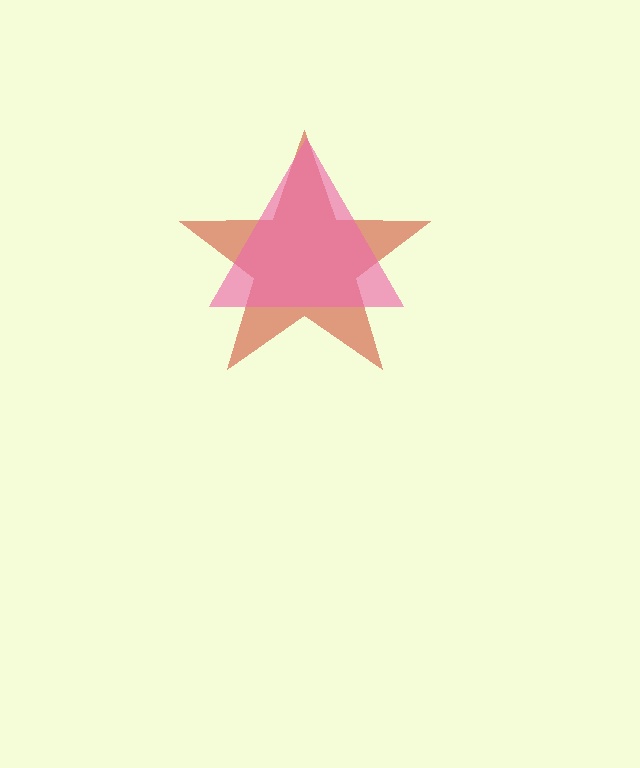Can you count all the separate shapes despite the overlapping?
Yes, there are 2 separate shapes.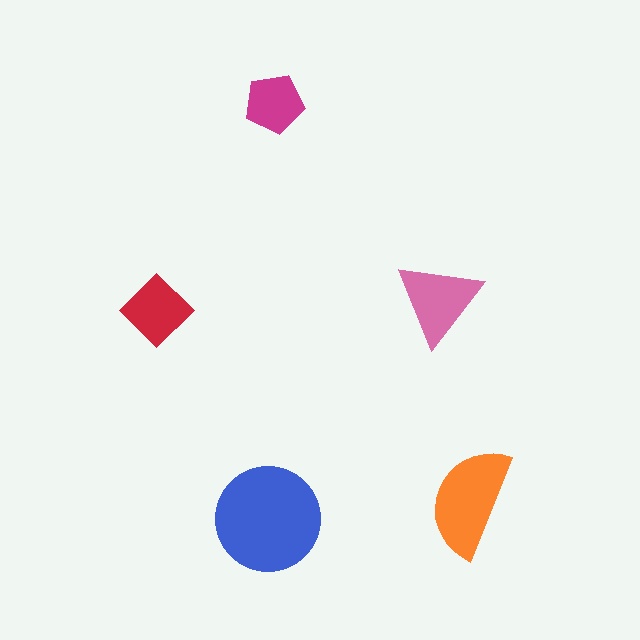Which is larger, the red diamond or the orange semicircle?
The orange semicircle.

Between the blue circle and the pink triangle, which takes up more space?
The blue circle.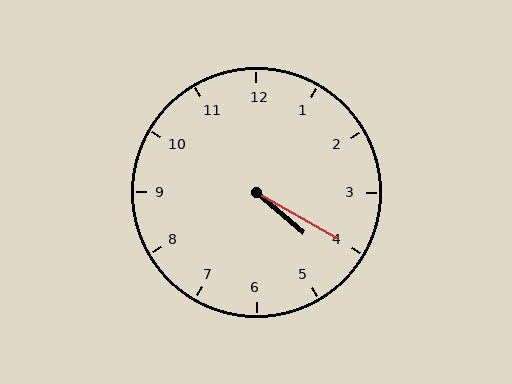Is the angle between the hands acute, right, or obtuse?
It is acute.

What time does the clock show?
4:20.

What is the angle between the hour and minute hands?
Approximately 10 degrees.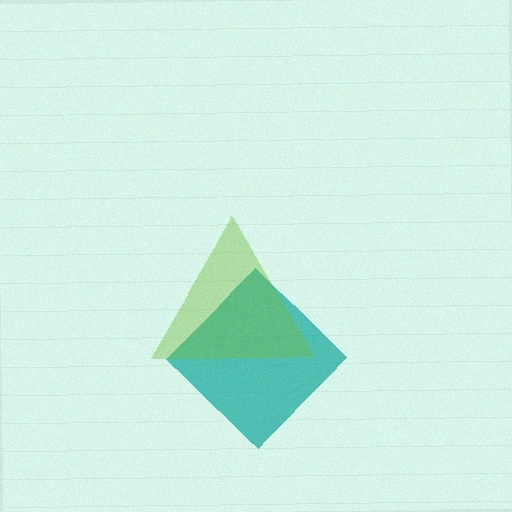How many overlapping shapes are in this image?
There are 2 overlapping shapes in the image.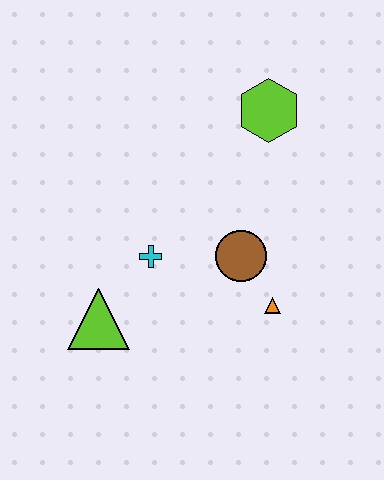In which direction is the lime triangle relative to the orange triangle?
The lime triangle is to the left of the orange triangle.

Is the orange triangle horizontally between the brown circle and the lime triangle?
No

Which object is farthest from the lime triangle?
The lime hexagon is farthest from the lime triangle.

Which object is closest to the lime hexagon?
The brown circle is closest to the lime hexagon.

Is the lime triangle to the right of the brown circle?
No